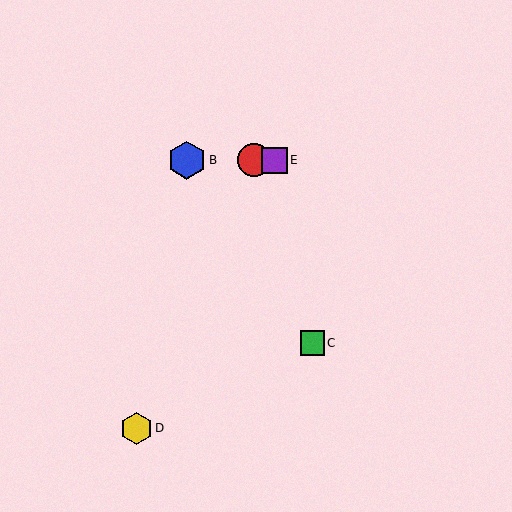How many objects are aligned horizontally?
3 objects (A, B, E) are aligned horizontally.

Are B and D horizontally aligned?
No, B is at y≈160 and D is at y≈428.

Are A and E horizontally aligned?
Yes, both are at y≈160.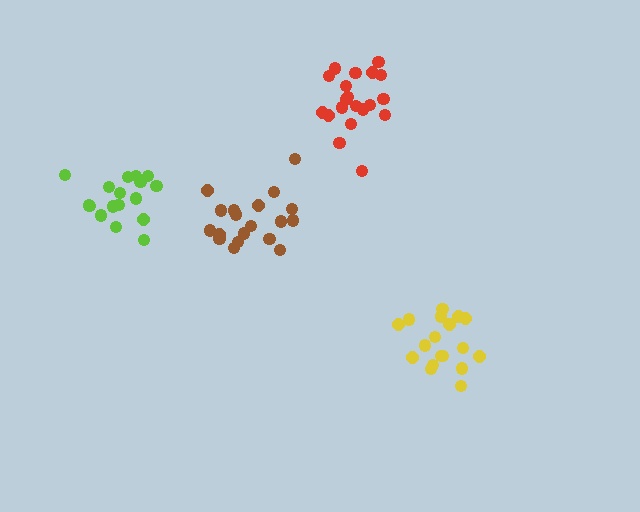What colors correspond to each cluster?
The clusters are colored: brown, yellow, red, lime.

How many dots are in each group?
Group 1: 19 dots, Group 2: 18 dots, Group 3: 20 dots, Group 4: 17 dots (74 total).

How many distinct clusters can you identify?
There are 4 distinct clusters.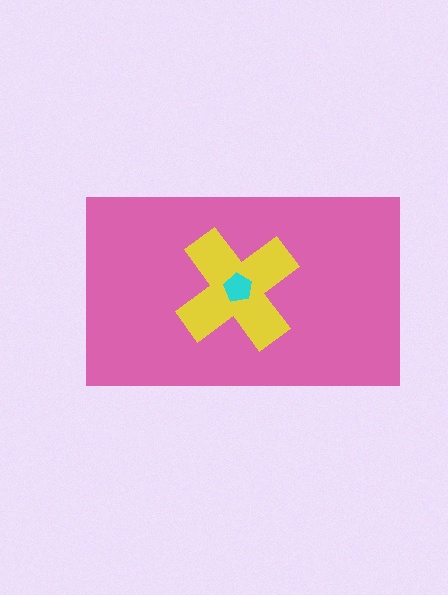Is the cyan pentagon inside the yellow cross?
Yes.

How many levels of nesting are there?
3.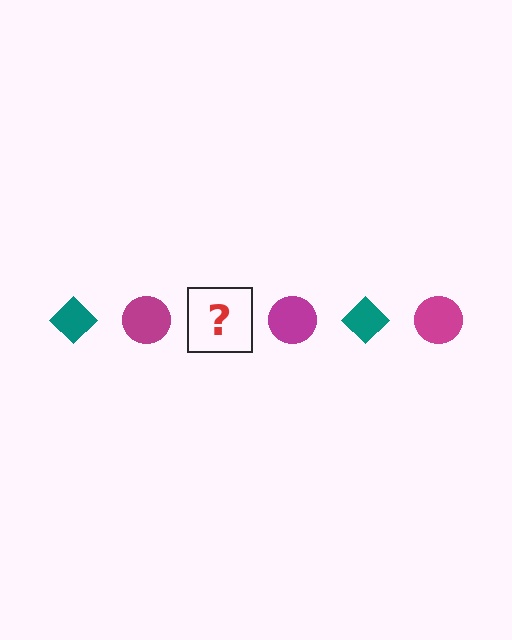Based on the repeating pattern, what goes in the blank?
The blank should be a teal diamond.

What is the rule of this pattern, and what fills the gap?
The rule is that the pattern alternates between teal diamond and magenta circle. The gap should be filled with a teal diamond.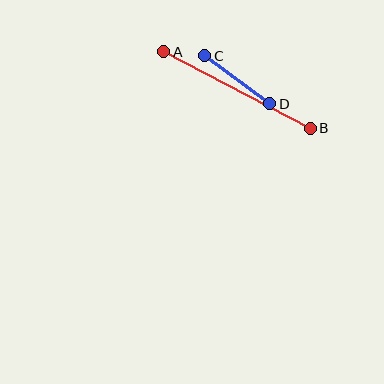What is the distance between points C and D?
The distance is approximately 81 pixels.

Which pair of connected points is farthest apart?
Points A and B are farthest apart.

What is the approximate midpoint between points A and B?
The midpoint is at approximately (237, 90) pixels.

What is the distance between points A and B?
The distance is approximately 165 pixels.